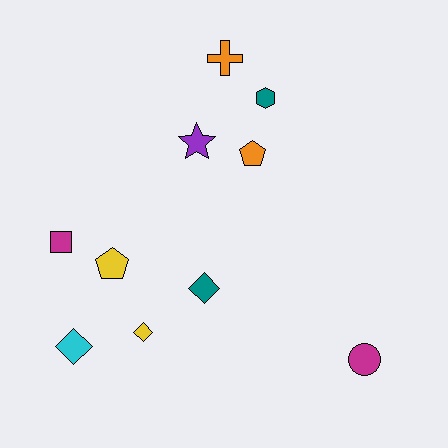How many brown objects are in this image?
There are no brown objects.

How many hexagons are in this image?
There is 1 hexagon.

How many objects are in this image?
There are 10 objects.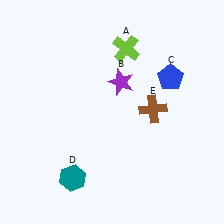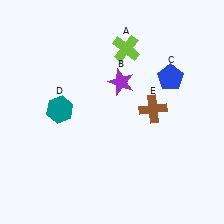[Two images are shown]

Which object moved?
The teal hexagon (D) moved up.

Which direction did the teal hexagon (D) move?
The teal hexagon (D) moved up.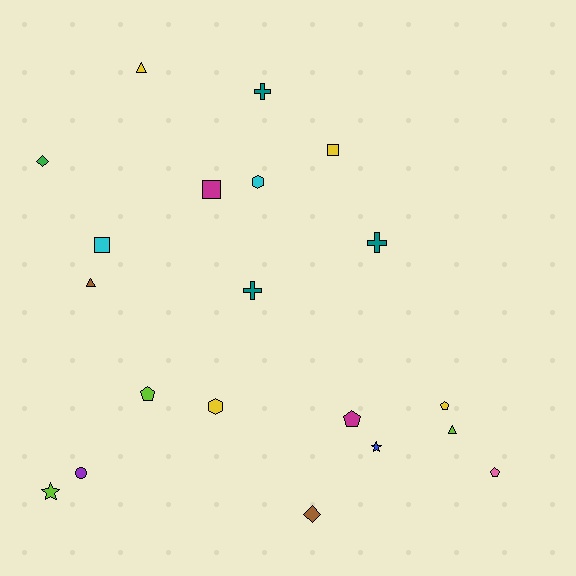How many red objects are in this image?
There are no red objects.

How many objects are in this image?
There are 20 objects.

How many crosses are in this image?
There are 3 crosses.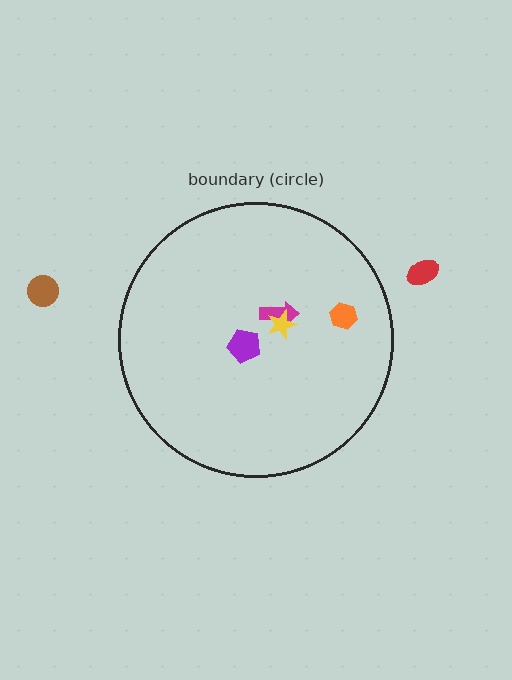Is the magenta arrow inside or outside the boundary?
Inside.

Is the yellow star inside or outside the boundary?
Inside.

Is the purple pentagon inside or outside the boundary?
Inside.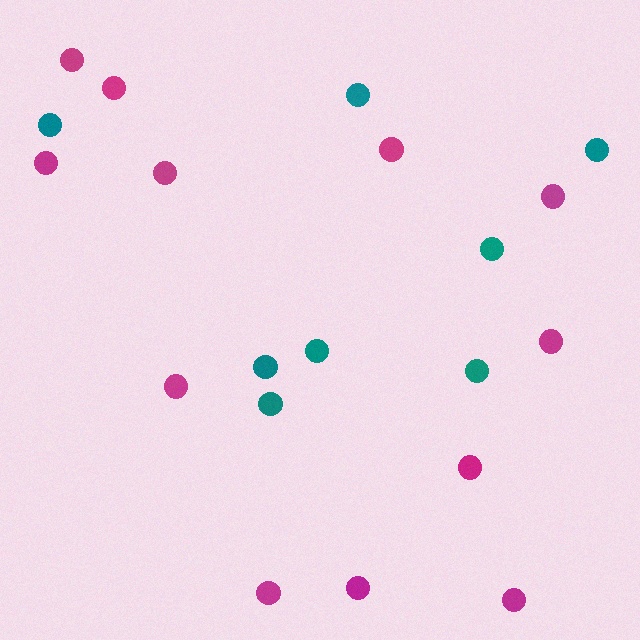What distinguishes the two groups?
There are 2 groups: one group of magenta circles (12) and one group of teal circles (8).